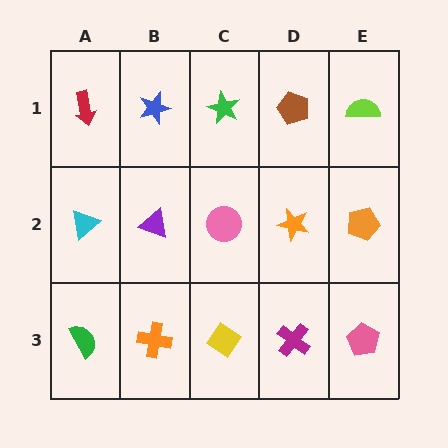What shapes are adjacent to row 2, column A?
A red arrow (row 1, column A), a green semicircle (row 3, column A), a purple triangle (row 2, column B).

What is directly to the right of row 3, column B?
A yellow diamond.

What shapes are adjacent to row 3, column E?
An orange pentagon (row 2, column E), a magenta cross (row 3, column D).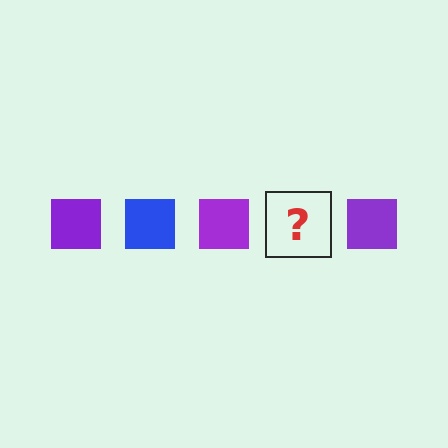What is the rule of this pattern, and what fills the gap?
The rule is that the pattern cycles through purple, blue squares. The gap should be filled with a blue square.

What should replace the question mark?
The question mark should be replaced with a blue square.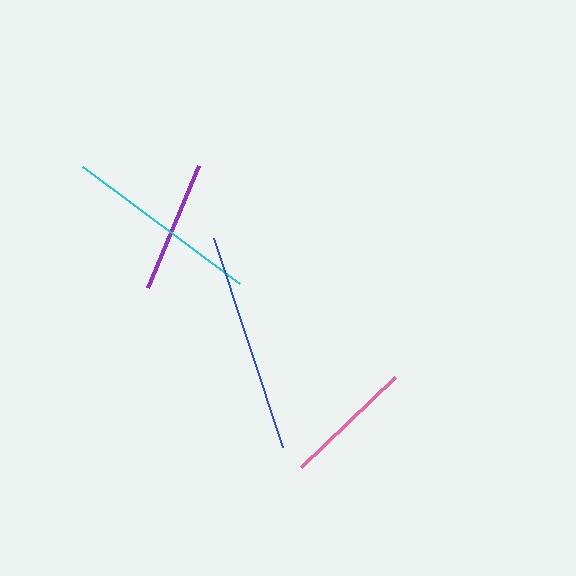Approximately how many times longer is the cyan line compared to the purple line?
The cyan line is approximately 1.5 times the length of the purple line.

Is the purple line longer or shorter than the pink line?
The purple line is longer than the pink line.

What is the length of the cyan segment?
The cyan segment is approximately 196 pixels long.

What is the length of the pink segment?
The pink segment is approximately 130 pixels long.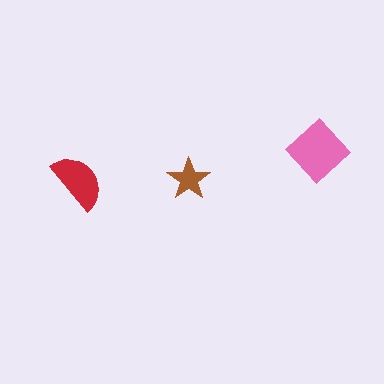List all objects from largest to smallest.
The pink diamond, the red semicircle, the brown star.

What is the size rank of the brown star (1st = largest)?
3rd.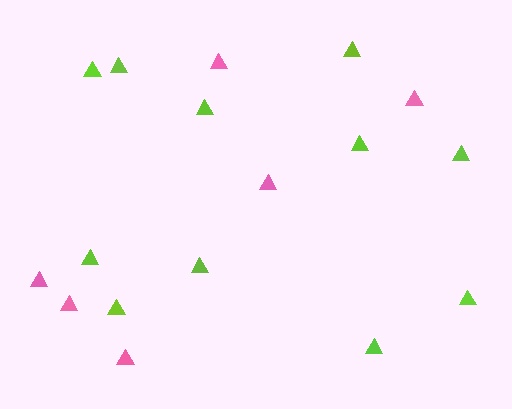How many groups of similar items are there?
There are 2 groups: one group of pink triangles (6) and one group of lime triangles (11).